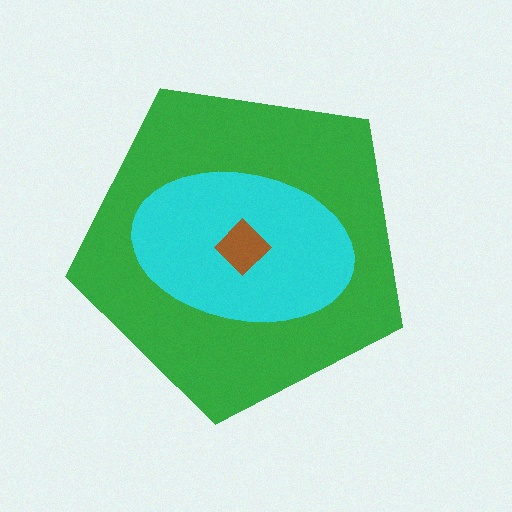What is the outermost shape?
The green pentagon.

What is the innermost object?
The brown diamond.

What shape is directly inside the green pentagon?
The cyan ellipse.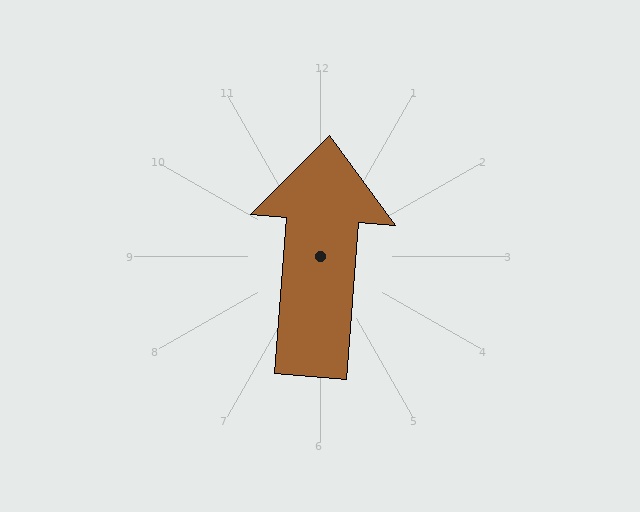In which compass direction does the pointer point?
North.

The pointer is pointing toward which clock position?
Roughly 12 o'clock.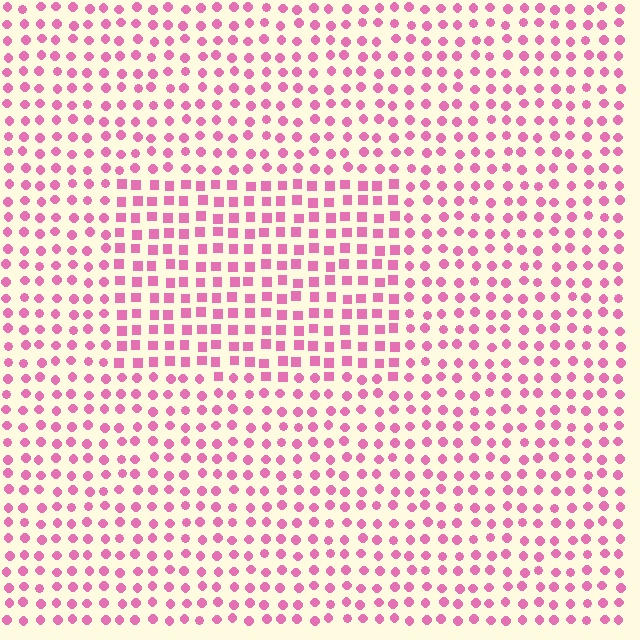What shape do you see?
I see a rectangle.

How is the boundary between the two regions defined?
The boundary is defined by a change in element shape: squares inside vs. circles outside. All elements share the same color and spacing.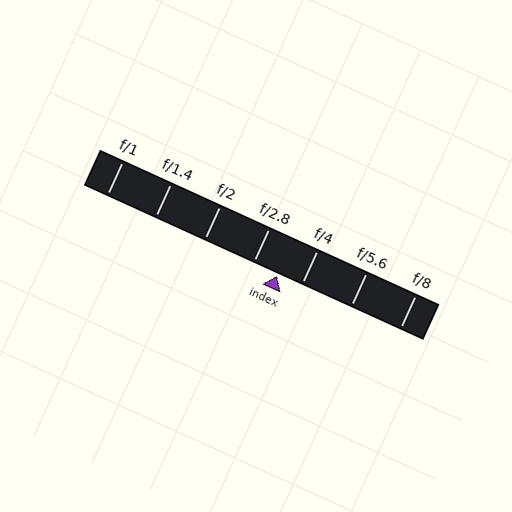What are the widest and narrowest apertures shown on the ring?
The widest aperture shown is f/1 and the narrowest is f/8.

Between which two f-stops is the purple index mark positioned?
The index mark is between f/2.8 and f/4.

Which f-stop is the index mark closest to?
The index mark is closest to f/4.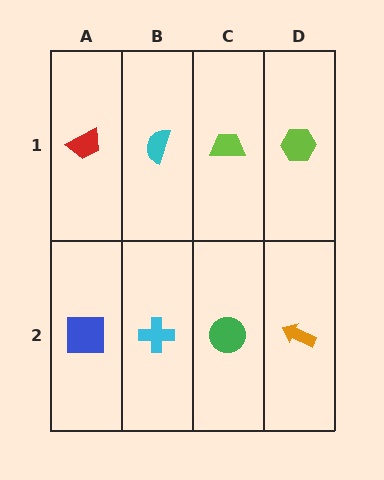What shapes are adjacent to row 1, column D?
An orange arrow (row 2, column D), a lime trapezoid (row 1, column C).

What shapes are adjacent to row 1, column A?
A blue square (row 2, column A), a cyan semicircle (row 1, column B).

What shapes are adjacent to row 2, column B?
A cyan semicircle (row 1, column B), a blue square (row 2, column A), a green circle (row 2, column C).